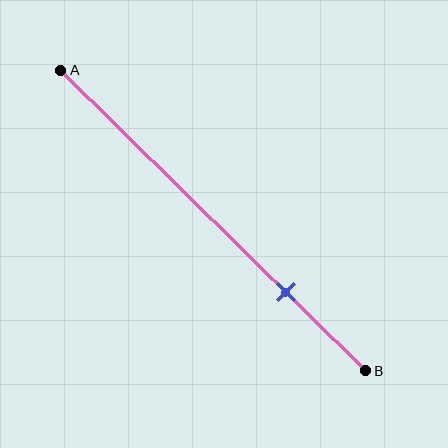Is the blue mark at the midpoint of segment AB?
No, the mark is at about 75% from A, not at the 50% midpoint.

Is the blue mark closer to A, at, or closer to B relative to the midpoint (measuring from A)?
The blue mark is closer to point B than the midpoint of segment AB.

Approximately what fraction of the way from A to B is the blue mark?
The blue mark is approximately 75% of the way from A to B.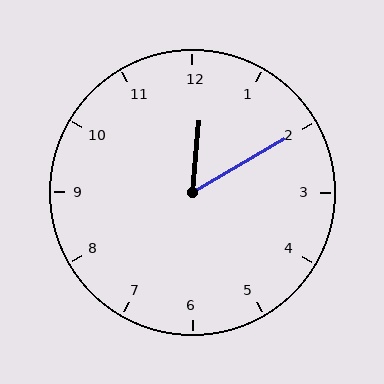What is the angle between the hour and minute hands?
Approximately 55 degrees.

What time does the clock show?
12:10.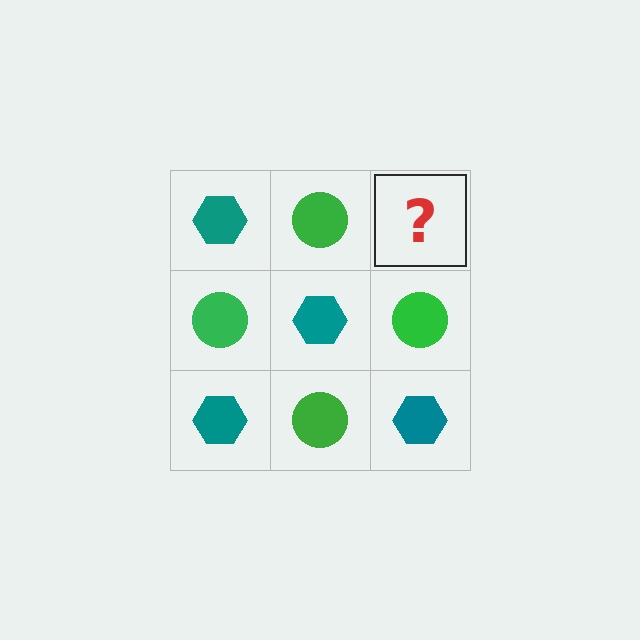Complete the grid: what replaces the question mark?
The question mark should be replaced with a teal hexagon.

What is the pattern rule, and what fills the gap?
The rule is that it alternates teal hexagon and green circle in a checkerboard pattern. The gap should be filled with a teal hexagon.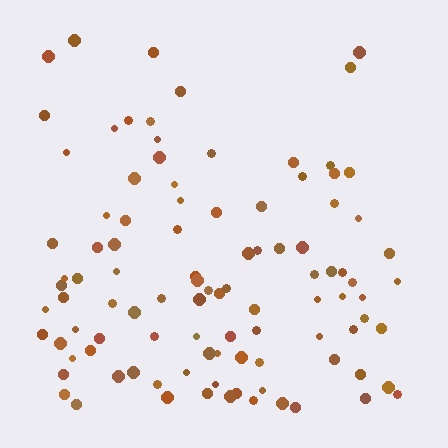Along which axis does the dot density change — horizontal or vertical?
Vertical.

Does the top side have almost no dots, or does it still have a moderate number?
Still a moderate number, just noticeably fewer than the bottom.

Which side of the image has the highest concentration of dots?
The bottom.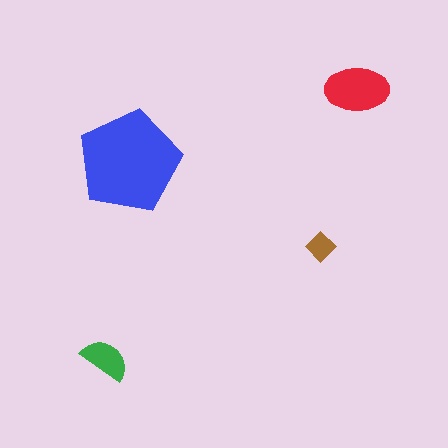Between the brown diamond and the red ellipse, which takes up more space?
The red ellipse.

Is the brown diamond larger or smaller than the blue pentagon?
Smaller.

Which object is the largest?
The blue pentagon.